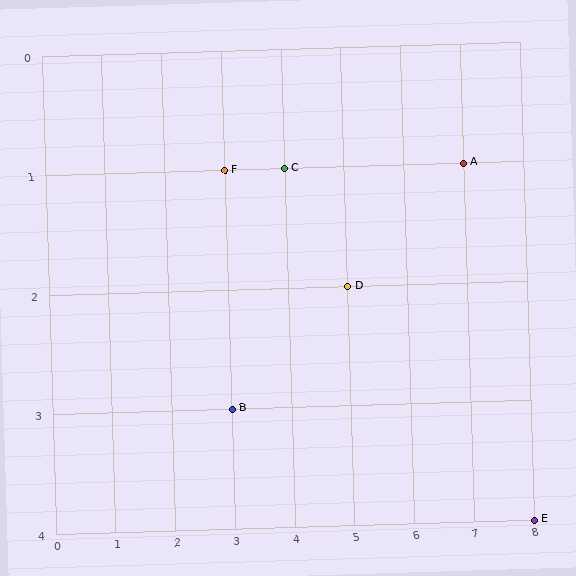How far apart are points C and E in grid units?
Points C and E are 4 columns and 3 rows apart (about 5.0 grid units diagonally).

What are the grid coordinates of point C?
Point C is at grid coordinates (4, 1).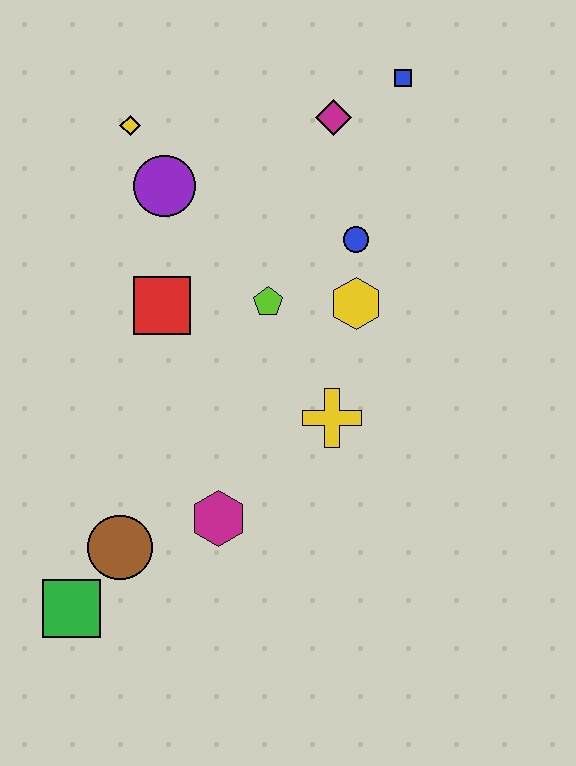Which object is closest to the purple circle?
The yellow diamond is closest to the purple circle.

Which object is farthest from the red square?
The blue square is farthest from the red square.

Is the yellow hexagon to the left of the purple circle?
No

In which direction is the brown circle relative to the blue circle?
The brown circle is below the blue circle.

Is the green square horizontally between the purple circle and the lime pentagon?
No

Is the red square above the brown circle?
Yes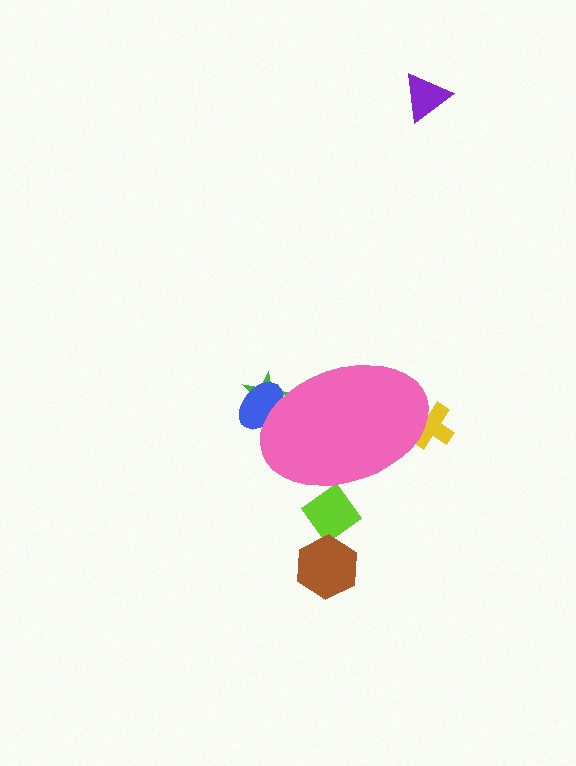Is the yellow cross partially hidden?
Yes, the yellow cross is partially hidden behind the pink ellipse.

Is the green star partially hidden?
Yes, the green star is partially hidden behind the pink ellipse.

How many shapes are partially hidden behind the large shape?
4 shapes are partially hidden.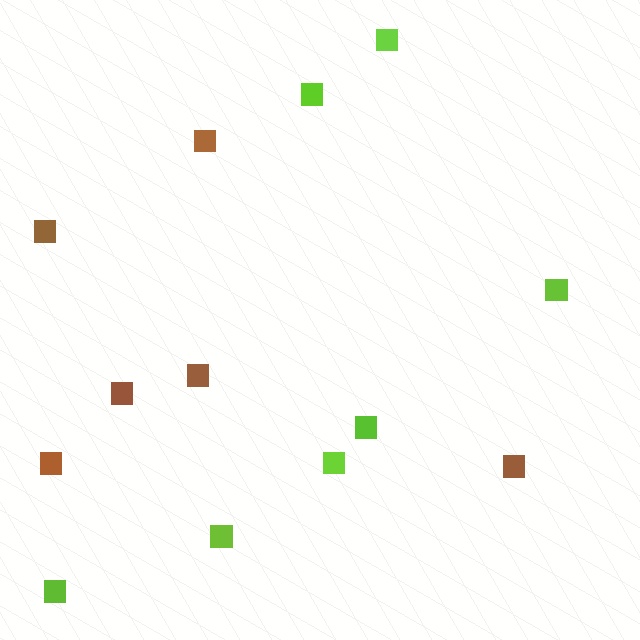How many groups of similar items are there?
There are 2 groups: one group of brown squares (6) and one group of lime squares (7).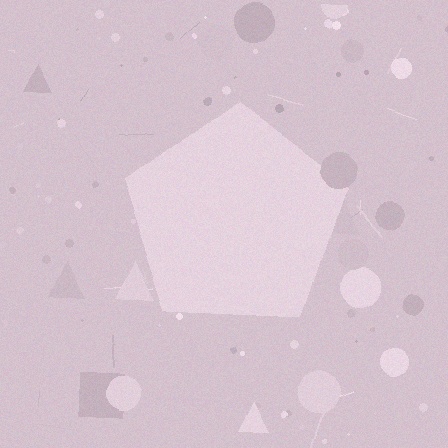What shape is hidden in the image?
A pentagon is hidden in the image.